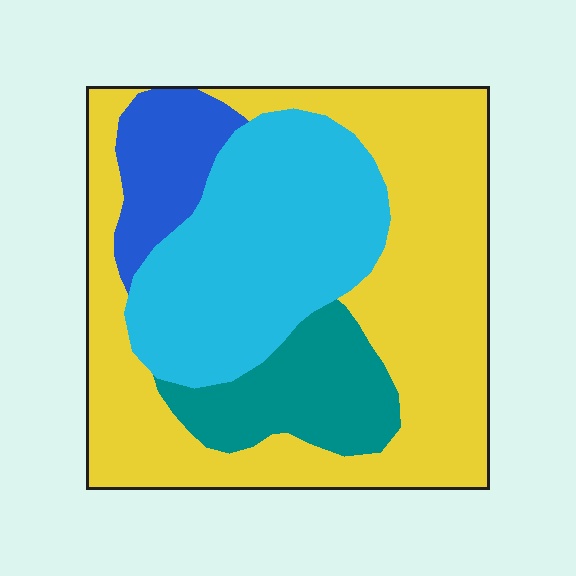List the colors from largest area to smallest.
From largest to smallest: yellow, cyan, teal, blue.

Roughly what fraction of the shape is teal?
Teal takes up about one eighth (1/8) of the shape.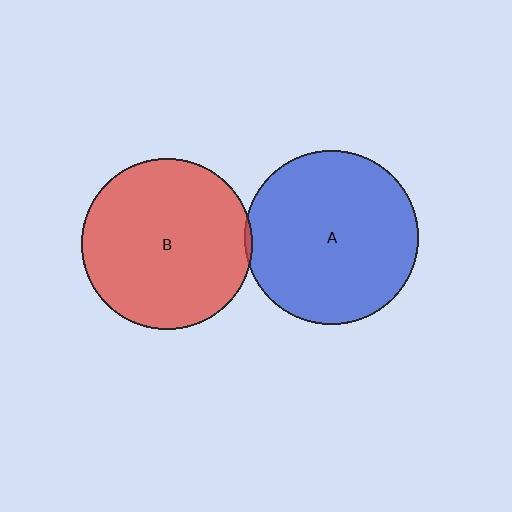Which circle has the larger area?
Circle A (blue).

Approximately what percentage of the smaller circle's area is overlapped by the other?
Approximately 5%.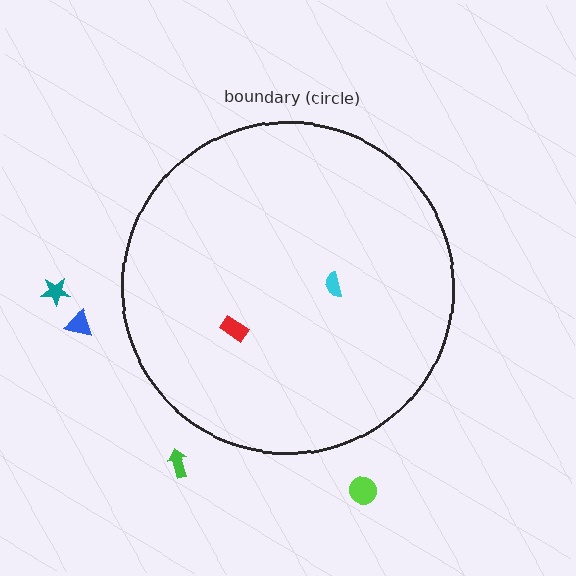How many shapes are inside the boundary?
2 inside, 4 outside.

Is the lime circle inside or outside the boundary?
Outside.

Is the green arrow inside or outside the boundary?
Outside.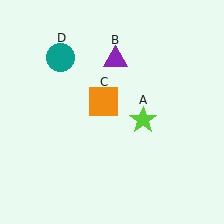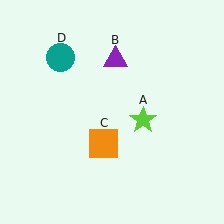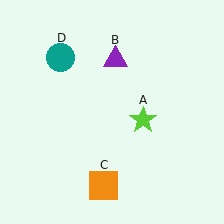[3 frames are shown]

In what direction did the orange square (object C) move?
The orange square (object C) moved down.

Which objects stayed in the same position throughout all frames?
Lime star (object A) and purple triangle (object B) and teal circle (object D) remained stationary.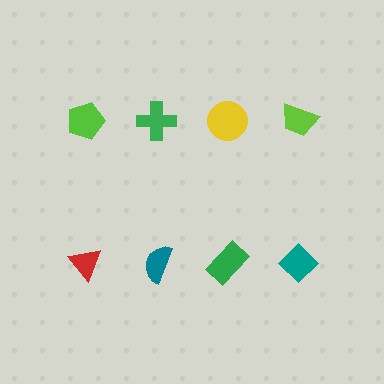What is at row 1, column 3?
A yellow circle.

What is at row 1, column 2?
A green cross.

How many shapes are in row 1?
4 shapes.